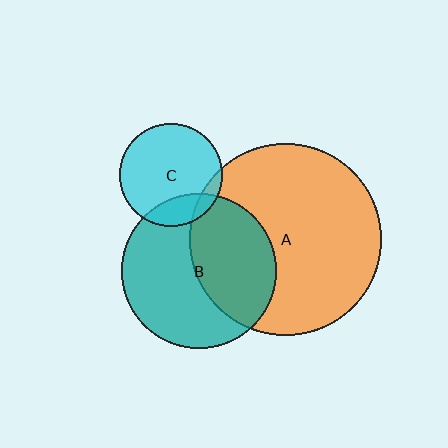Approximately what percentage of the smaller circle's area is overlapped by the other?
Approximately 10%.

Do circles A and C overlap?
Yes.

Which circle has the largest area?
Circle A (orange).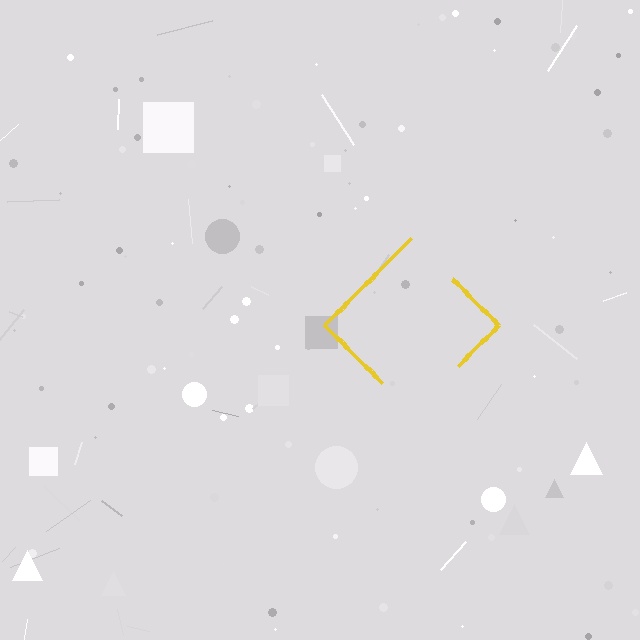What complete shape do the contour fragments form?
The contour fragments form a diamond.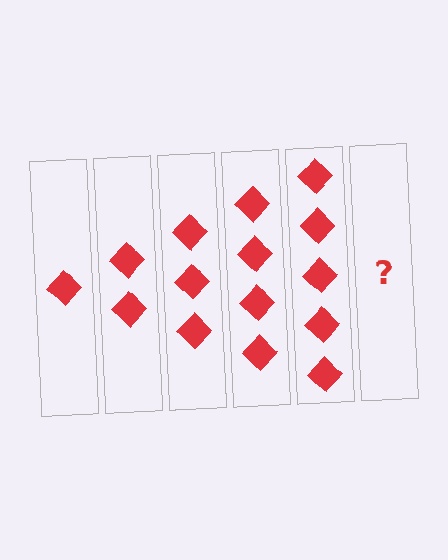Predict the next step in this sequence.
The next step is 6 diamonds.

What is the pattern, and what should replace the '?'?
The pattern is that each step adds one more diamond. The '?' should be 6 diamonds.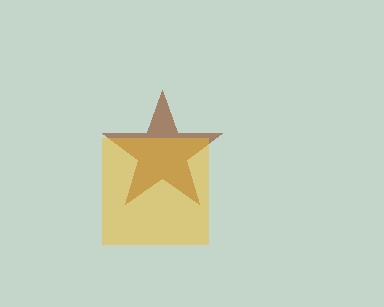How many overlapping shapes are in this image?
There are 2 overlapping shapes in the image.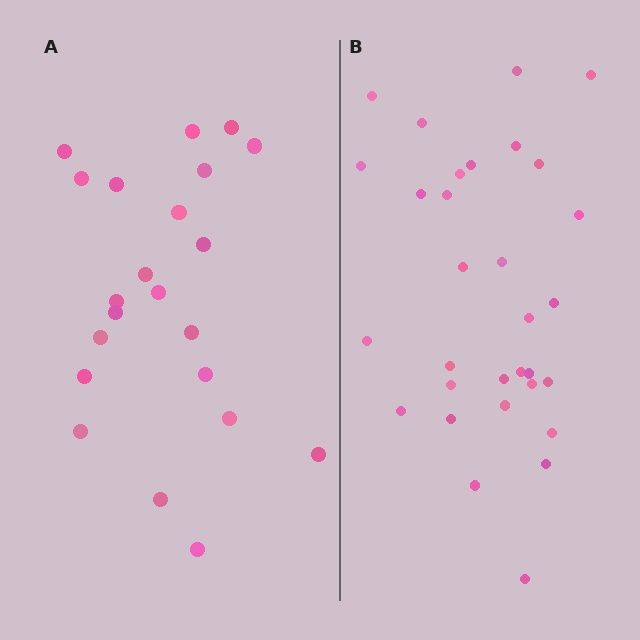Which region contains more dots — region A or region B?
Region B (the right region) has more dots.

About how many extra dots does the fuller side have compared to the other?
Region B has roughly 8 or so more dots than region A.